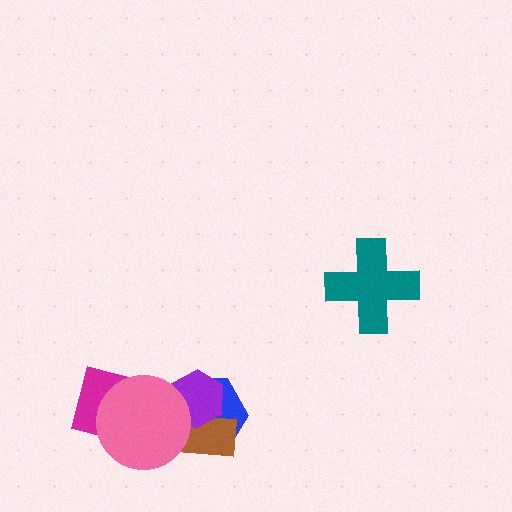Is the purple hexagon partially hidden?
Yes, it is partially covered by another shape.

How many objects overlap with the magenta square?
1 object overlaps with the magenta square.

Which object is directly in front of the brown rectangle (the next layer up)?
The purple hexagon is directly in front of the brown rectangle.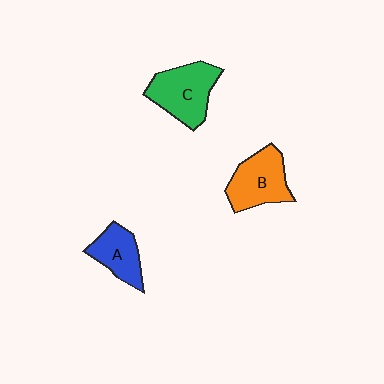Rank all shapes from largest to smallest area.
From largest to smallest: C (green), B (orange), A (blue).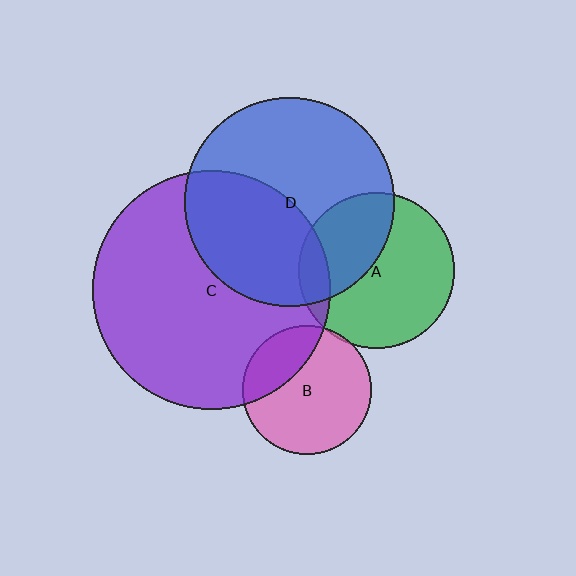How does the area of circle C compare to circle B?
Approximately 3.4 times.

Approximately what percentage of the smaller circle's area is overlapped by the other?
Approximately 40%.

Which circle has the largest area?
Circle C (purple).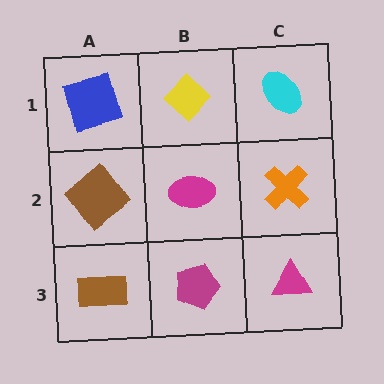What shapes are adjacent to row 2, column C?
A cyan ellipse (row 1, column C), a magenta triangle (row 3, column C), a magenta ellipse (row 2, column B).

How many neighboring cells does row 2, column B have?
4.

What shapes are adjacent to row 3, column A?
A brown diamond (row 2, column A), a magenta pentagon (row 3, column B).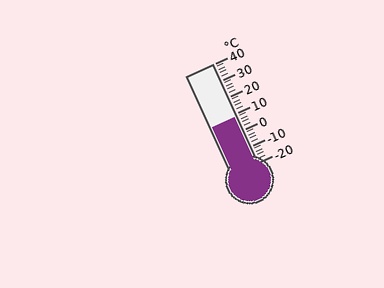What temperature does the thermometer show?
The thermometer shows approximately 8°C.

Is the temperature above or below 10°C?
The temperature is below 10°C.